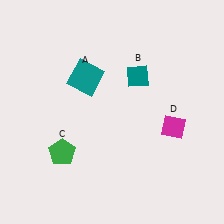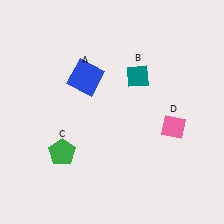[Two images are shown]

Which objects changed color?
A changed from teal to blue. D changed from magenta to pink.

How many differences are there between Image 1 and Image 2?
There are 2 differences between the two images.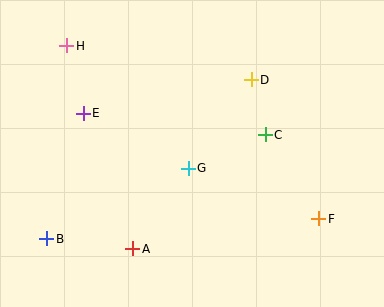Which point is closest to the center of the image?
Point G at (188, 168) is closest to the center.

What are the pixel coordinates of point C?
Point C is at (265, 135).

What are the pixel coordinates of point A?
Point A is at (133, 249).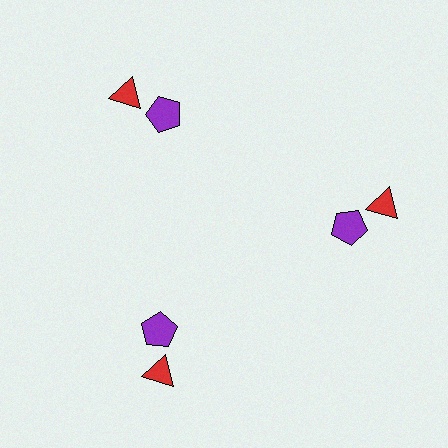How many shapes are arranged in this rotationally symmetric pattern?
There are 6 shapes, arranged in 3 groups of 2.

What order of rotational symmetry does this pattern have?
This pattern has 3-fold rotational symmetry.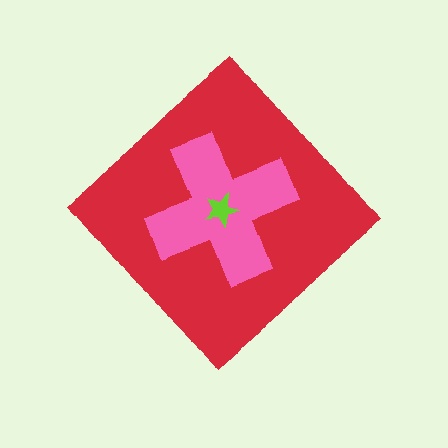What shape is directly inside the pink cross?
The lime star.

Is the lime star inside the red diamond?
Yes.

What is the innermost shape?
The lime star.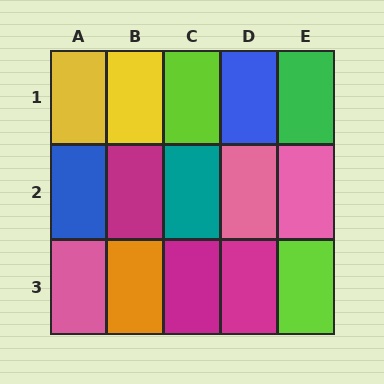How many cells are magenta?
3 cells are magenta.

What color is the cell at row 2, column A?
Blue.